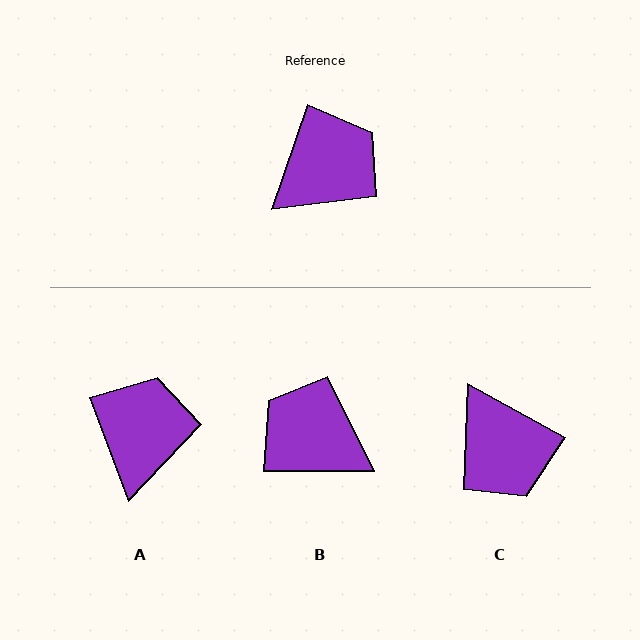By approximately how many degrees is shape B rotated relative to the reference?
Approximately 109 degrees counter-clockwise.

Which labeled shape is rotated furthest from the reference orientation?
B, about 109 degrees away.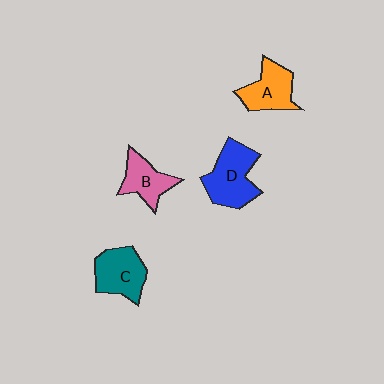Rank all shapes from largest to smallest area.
From largest to smallest: D (blue), C (teal), A (orange), B (pink).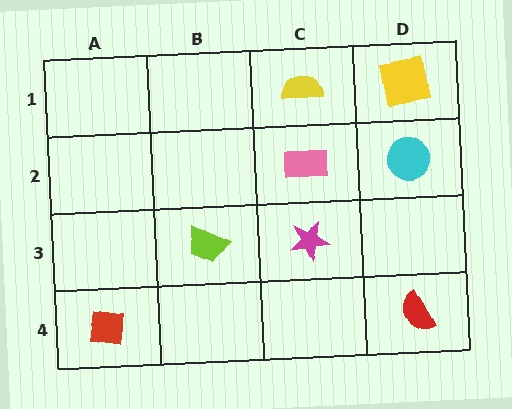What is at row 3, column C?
A magenta star.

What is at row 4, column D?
A red semicircle.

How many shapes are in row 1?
2 shapes.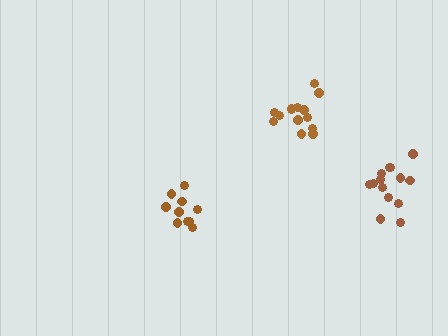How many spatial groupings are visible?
There are 3 spatial groupings.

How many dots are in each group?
Group 1: 11 dots, Group 2: 14 dots, Group 3: 14 dots (39 total).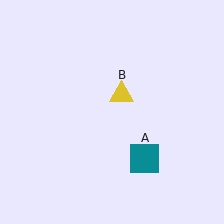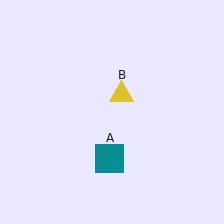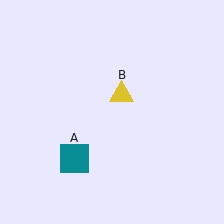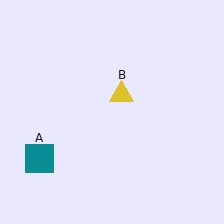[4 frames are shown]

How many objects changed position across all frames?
1 object changed position: teal square (object A).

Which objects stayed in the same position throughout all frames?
Yellow triangle (object B) remained stationary.